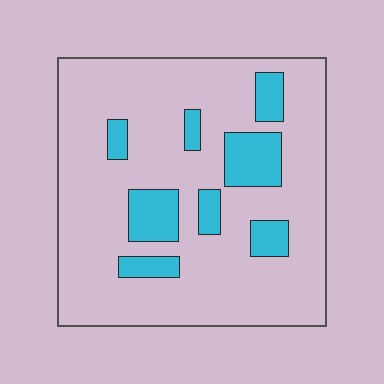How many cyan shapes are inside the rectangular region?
8.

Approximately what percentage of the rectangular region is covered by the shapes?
Approximately 20%.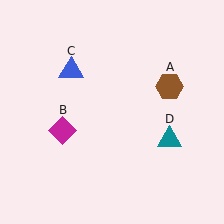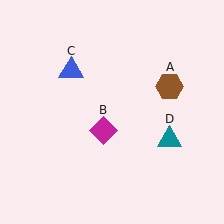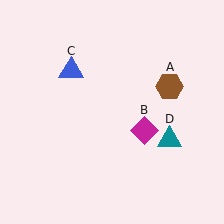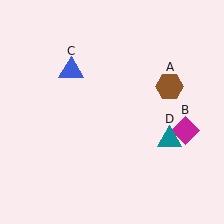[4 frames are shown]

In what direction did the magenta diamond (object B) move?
The magenta diamond (object B) moved right.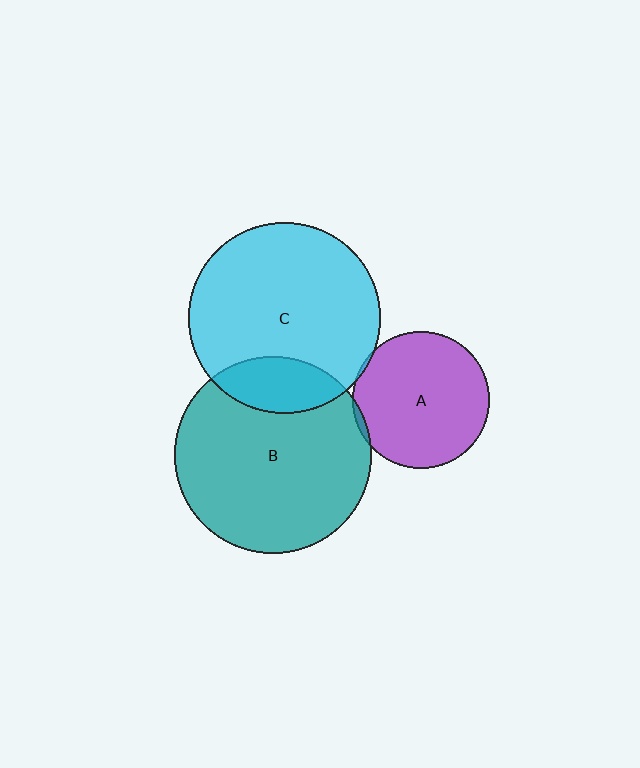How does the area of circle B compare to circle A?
Approximately 2.1 times.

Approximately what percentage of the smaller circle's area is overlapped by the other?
Approximately 5%.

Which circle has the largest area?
Circle B (teal).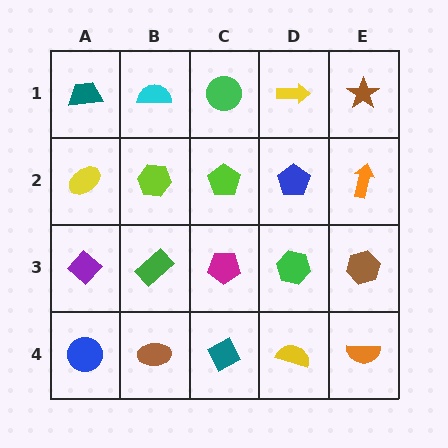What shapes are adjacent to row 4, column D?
A green hexagon (row 3, column D), a teal diamond (row 4, column C), an orange semicircle (row 4, column E).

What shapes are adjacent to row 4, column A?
A purple diamond (row 3, column A), a brown ellipse (row 4, column B).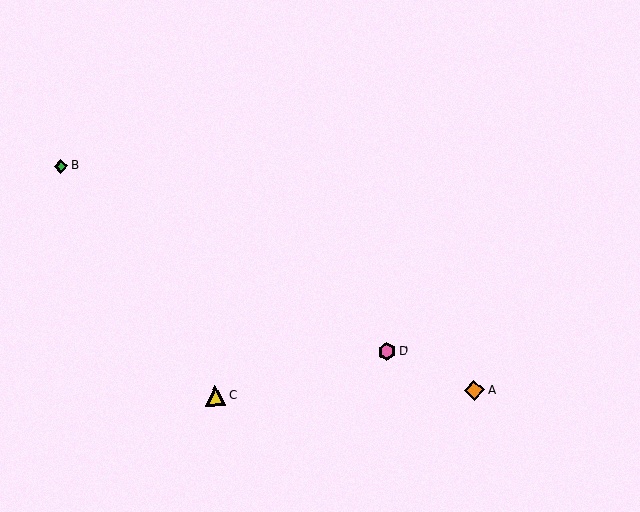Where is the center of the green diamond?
The center of the green diamond is at (61, 166).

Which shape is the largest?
The yellow triangle (labeled C) is the largest.